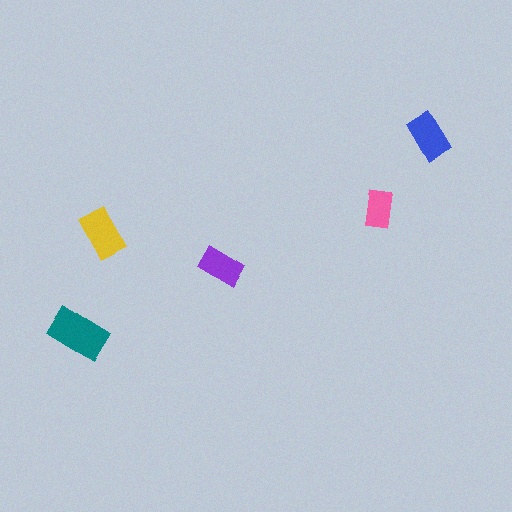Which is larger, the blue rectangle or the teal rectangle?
The teal one.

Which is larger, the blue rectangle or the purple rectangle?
The blue one.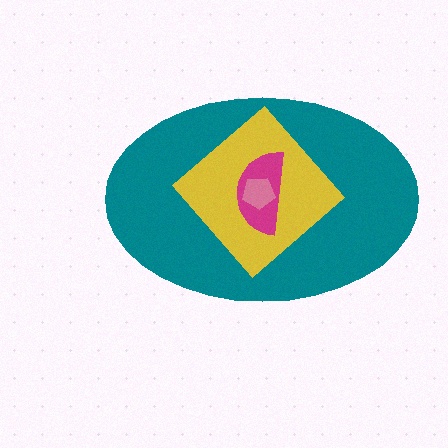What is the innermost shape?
The pink pentagon.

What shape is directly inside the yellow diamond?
The magenta semicircle.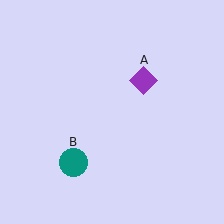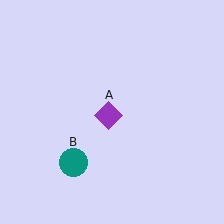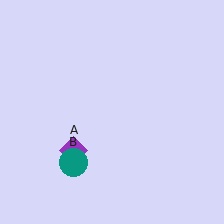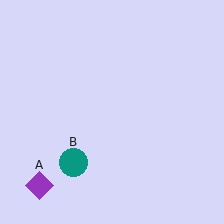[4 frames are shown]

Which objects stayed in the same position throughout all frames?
Teal circle (object B) remained stationary.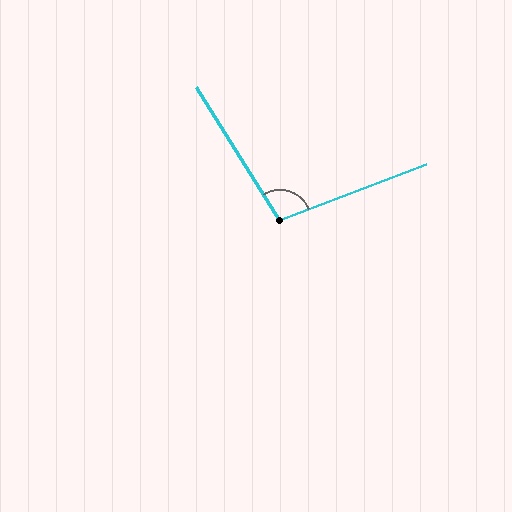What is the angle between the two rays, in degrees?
Approximately 101 degrees.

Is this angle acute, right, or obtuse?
It is obtuse.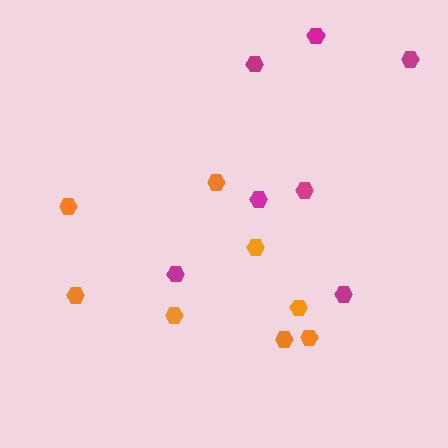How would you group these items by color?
There are 2 groups: one group of magenta hexagons (7) and one group of orange hexagons (8).